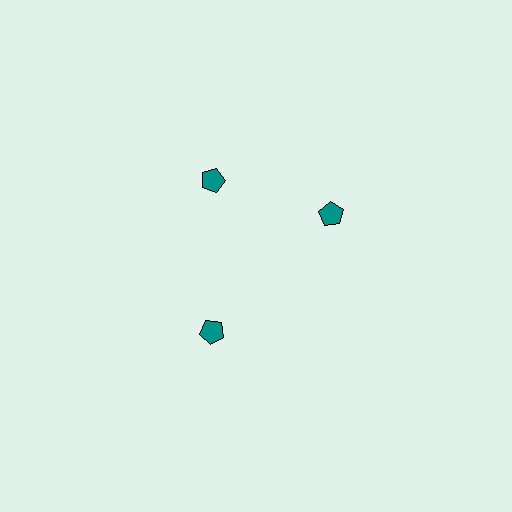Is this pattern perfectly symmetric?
No. The 3 teal pentagons are arranged in a ring, but one element near the 3 o'clock position is rotated out of alignment along the ring, breaking the 3-fold rotational symmetry.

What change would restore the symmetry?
The symmetry would be restored by rotating it back into even spacing with its neighbors so that all 3 pentagons sit at equal angles and equal distance from the center.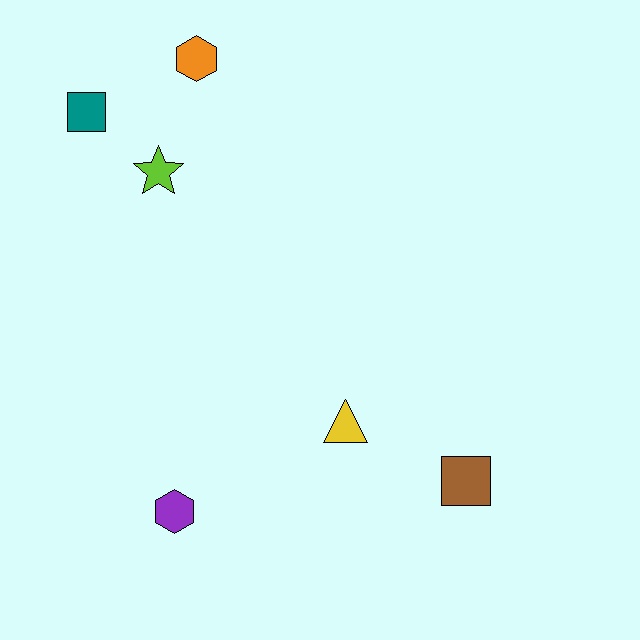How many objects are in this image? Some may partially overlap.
There are 6 objects.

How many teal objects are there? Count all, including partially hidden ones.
There is 1 teal object.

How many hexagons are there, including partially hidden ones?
There are 2 hexagons.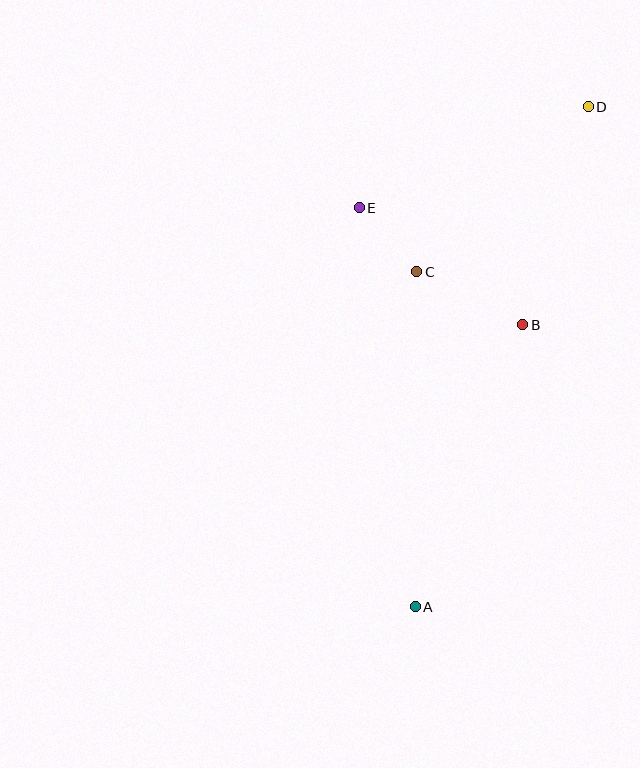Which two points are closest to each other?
Points C and E are closest to each other.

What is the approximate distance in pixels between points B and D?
The distance between B and D is approximately 227 pixels.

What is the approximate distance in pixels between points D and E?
The distance between D and E is approximately 250 pixels.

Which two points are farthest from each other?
Points A and D are farthest from each other.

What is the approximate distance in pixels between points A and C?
The distance between A and C is approximately 335 pixels.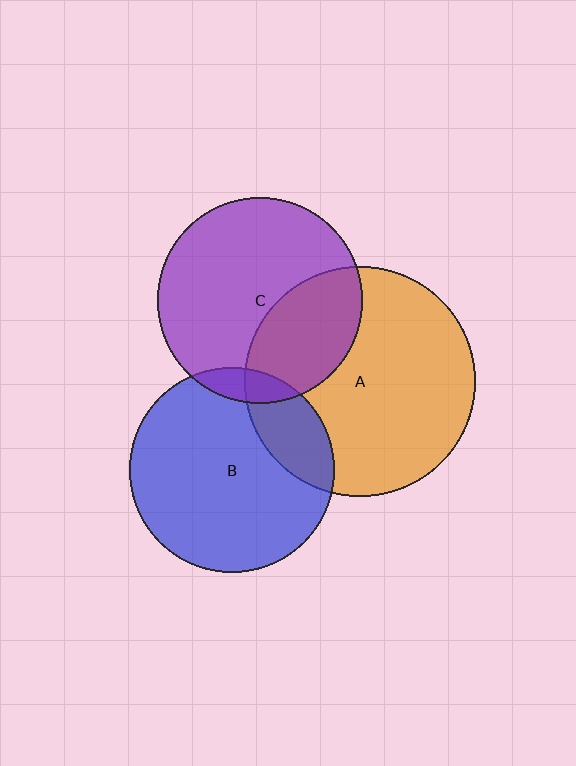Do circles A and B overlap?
Yes.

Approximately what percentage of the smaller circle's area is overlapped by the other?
Approximately 20%.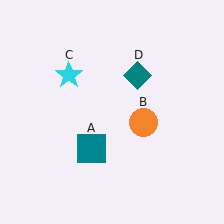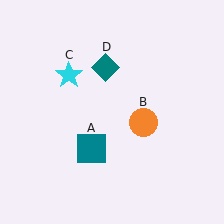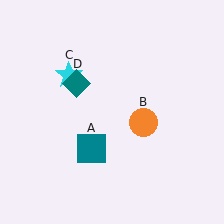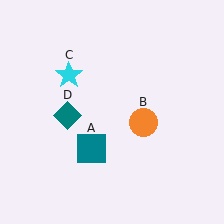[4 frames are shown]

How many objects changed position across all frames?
1 object changed position: teal diamond (object D).